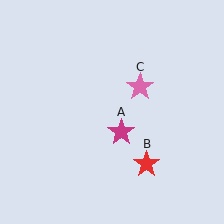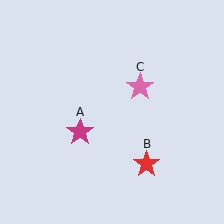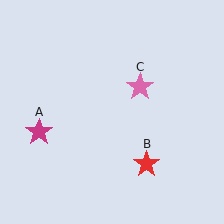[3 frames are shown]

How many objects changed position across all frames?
1 object changed position: magenta star (object A).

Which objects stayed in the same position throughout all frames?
Red star (object B) and pink star (object C) remained stationary.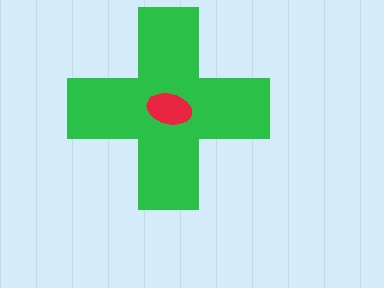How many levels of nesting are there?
2.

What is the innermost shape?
The red ellipse.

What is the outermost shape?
The green cross.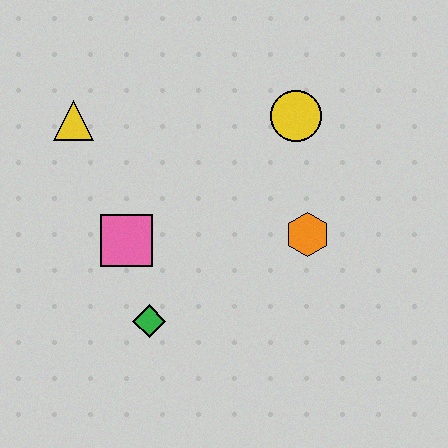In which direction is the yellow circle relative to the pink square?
The yellow circle is to the right of the pink square.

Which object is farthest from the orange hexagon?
The yellow triangle is farthest from the orange hexagon.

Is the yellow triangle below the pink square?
No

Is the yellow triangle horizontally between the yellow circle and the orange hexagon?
No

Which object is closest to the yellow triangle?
The pink square is closest to the yellow triangle.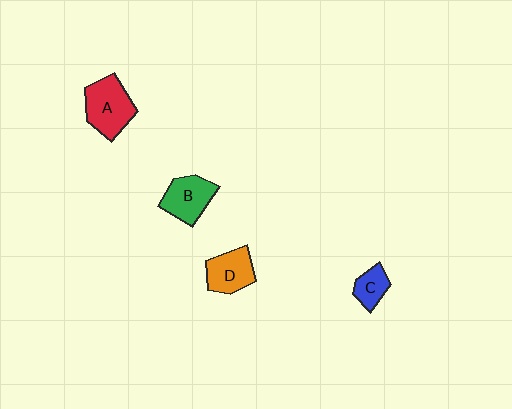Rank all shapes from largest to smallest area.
From largest to smallest: A (red), B (green), D (orange), C (blue).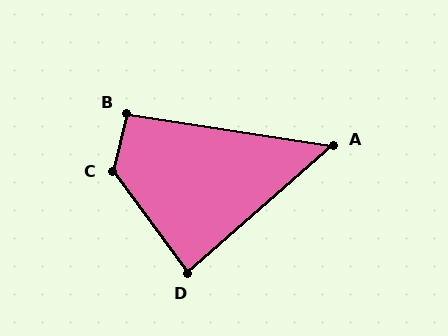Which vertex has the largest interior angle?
C, at approximately 130 degrees.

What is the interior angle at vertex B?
Approximately 95 degrees (obtuse).